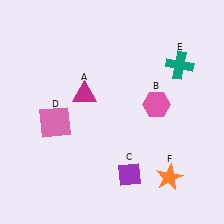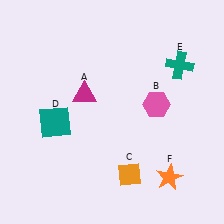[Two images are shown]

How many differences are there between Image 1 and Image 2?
There are 2 differences between the two images.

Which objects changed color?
C changed from purple to orange. D changed from pink to teal.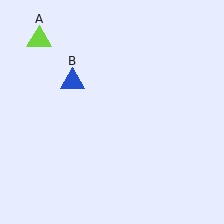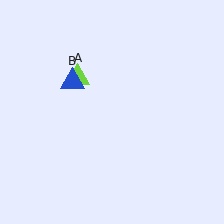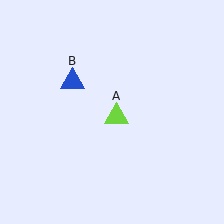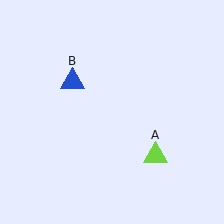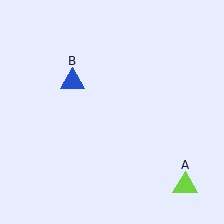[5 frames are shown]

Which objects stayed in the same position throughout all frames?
Blue triangle (object B) remained stationary.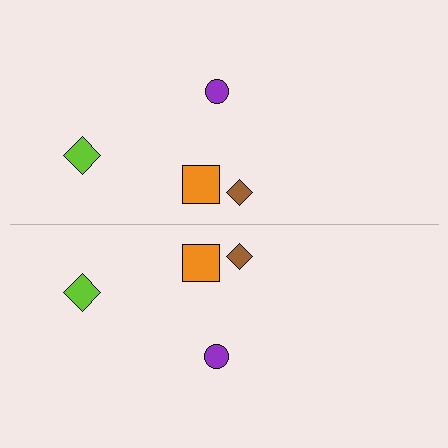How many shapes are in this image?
There are 8 shapes in this image.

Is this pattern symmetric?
Yes, this pattern has bilateral (reflection) symmetry.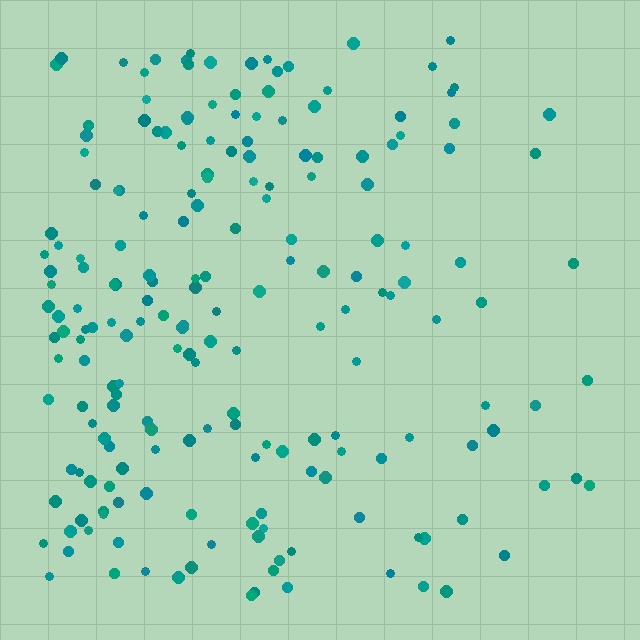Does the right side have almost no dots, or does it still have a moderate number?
Still a moderate number, just noticeably fewer than the left.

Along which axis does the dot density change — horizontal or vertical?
Horizontal.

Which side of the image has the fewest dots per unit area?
The right.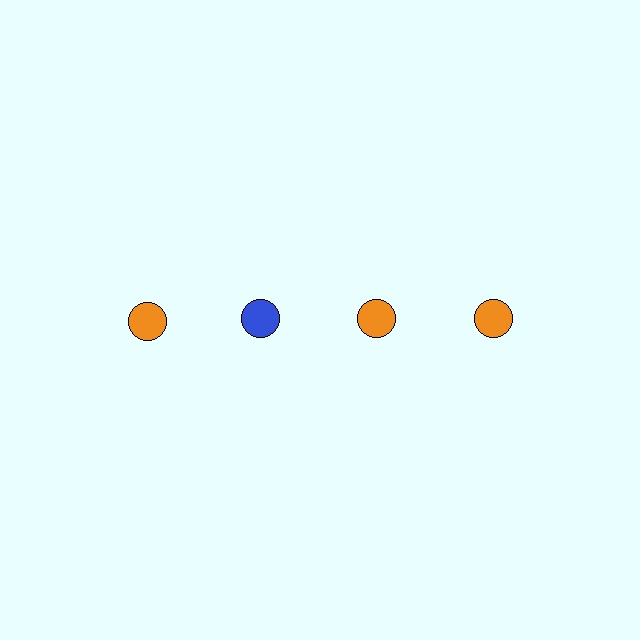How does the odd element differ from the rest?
It has a different color: blue instead of orange.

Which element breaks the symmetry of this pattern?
The blue circle in the top row, second from left column breaks the symmetry. All other shapes are orange circles.